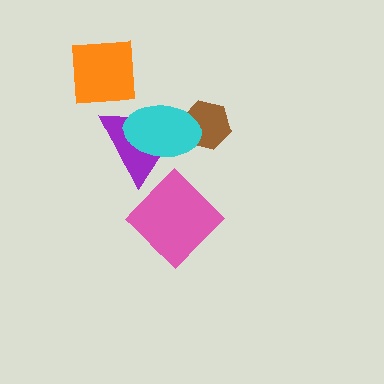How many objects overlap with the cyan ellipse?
2 objects overlap with the cyan ellipse.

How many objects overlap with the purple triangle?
2 objects overlap with the purple triangle.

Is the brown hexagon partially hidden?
Yes, it is partially covered by another shape.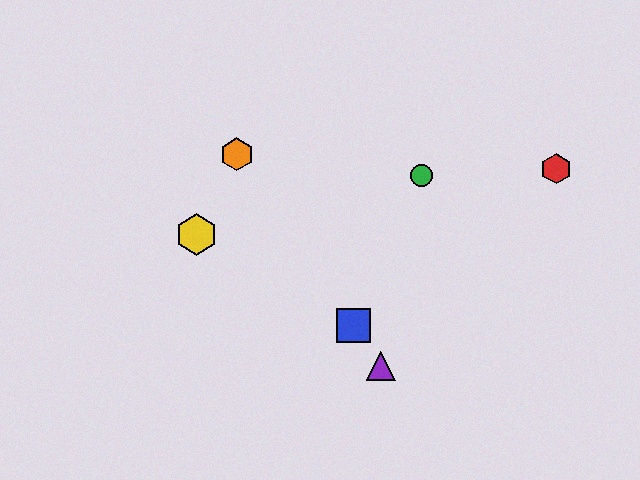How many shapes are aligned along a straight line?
3 shapes (the blue square, the purple triangle, the orange hexagon) are aligned along a straight line.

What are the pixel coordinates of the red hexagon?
The red hexagon is at (556, 169).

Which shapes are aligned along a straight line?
The blue square, the purple triangle, the orange hexagon are aligned along a straight line.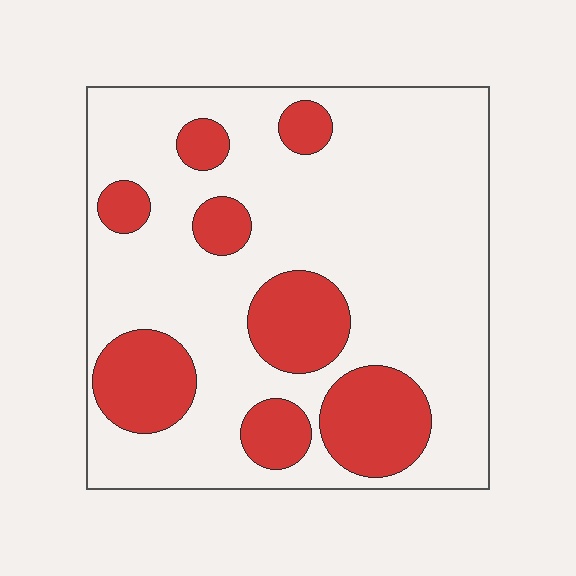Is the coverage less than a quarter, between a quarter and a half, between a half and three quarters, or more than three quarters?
Between a quarter and a half.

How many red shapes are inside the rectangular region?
8.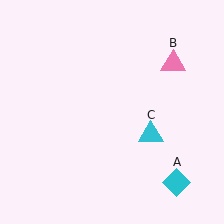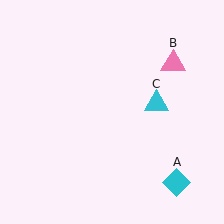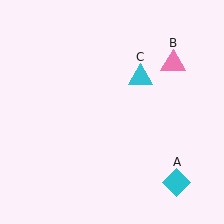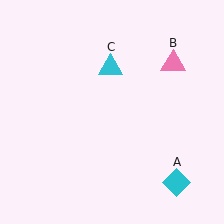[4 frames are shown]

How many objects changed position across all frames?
1 object changed position: cyan triangle (object C).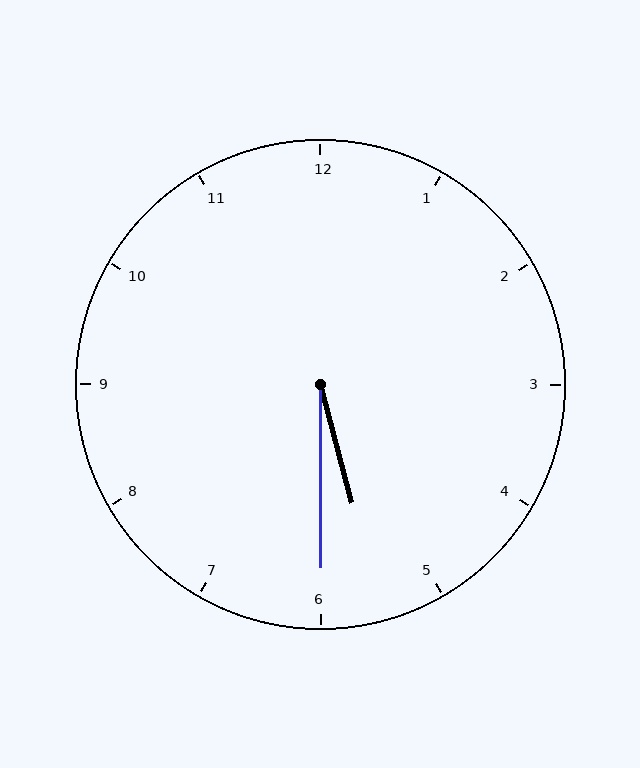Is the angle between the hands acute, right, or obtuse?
It is acute.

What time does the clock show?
5:30.